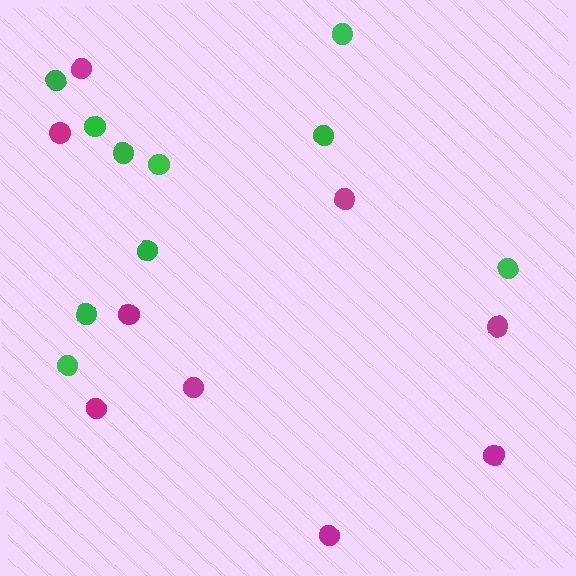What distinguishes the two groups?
There are 2 groups: one group of green circles (10) and one group of magenta circles (9).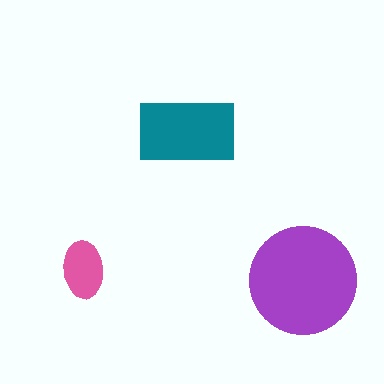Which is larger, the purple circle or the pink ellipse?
The purple circle.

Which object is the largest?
The purple circle.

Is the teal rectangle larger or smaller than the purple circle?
Smaller.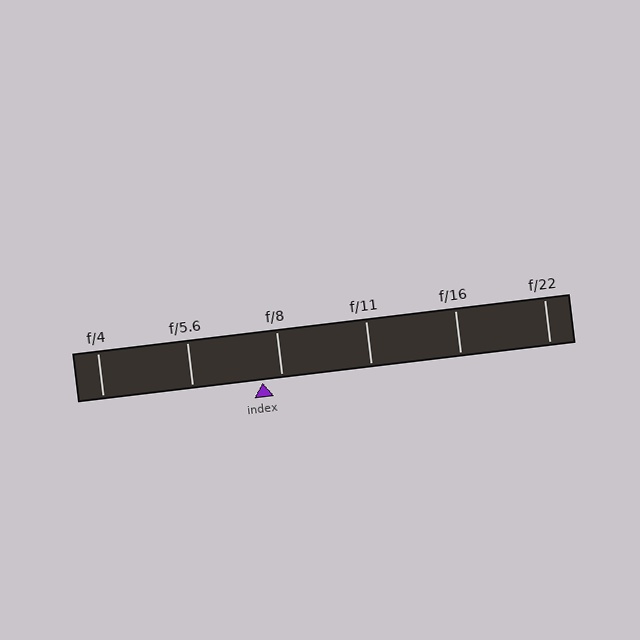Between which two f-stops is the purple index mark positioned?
The index mark is between f/5.6 and f/8.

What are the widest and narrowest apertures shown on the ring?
The widest aperture shown is f/4 and the narrowest is f/22.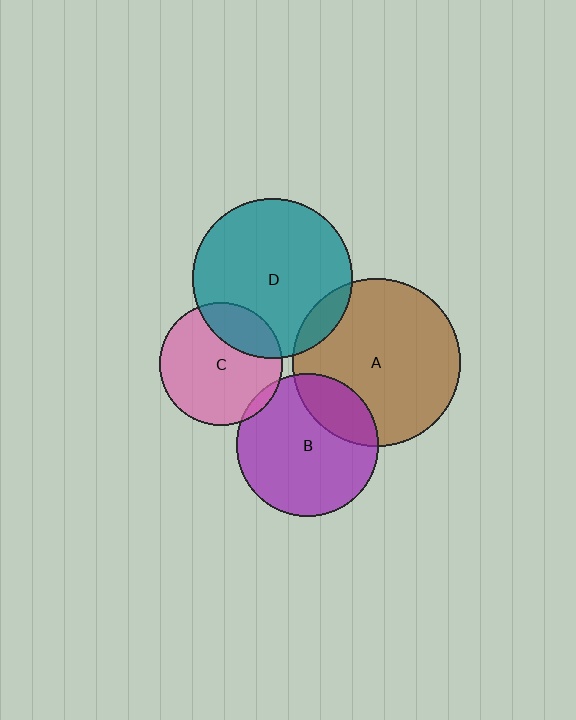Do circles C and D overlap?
Yes.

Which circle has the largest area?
Circle A (brown).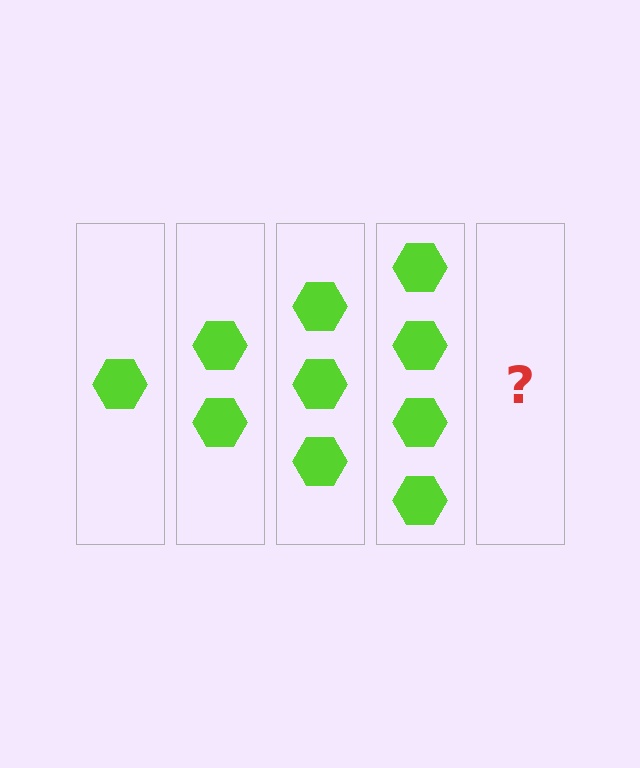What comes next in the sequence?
The next element should be 5 hexagons.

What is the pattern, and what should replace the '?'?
The pattern is that each step adds one more hexagon. The '?' should be 5 hexagons.